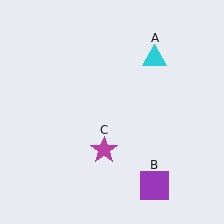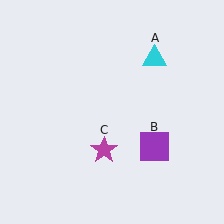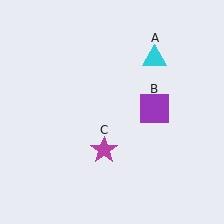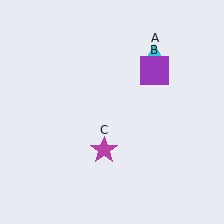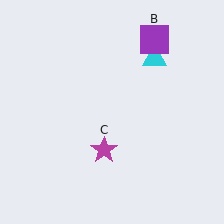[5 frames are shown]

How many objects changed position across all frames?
1 object changed position: purple square (object B).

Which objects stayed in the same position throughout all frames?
Cyan triangle (object A) and magenta star (object C) remained stationary.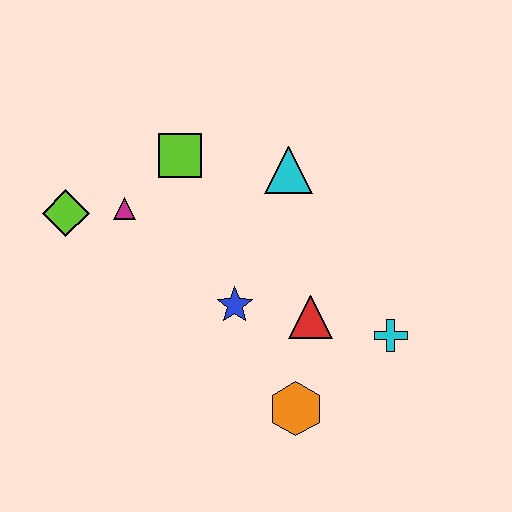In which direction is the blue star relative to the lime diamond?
The blue star is to the right of the lime diamond.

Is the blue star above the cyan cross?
Yes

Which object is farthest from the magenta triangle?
The cyan cross is farthest from the magenta triangle.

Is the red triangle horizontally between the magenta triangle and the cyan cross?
Yes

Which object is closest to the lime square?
The magenta triangle is closest to the lime square.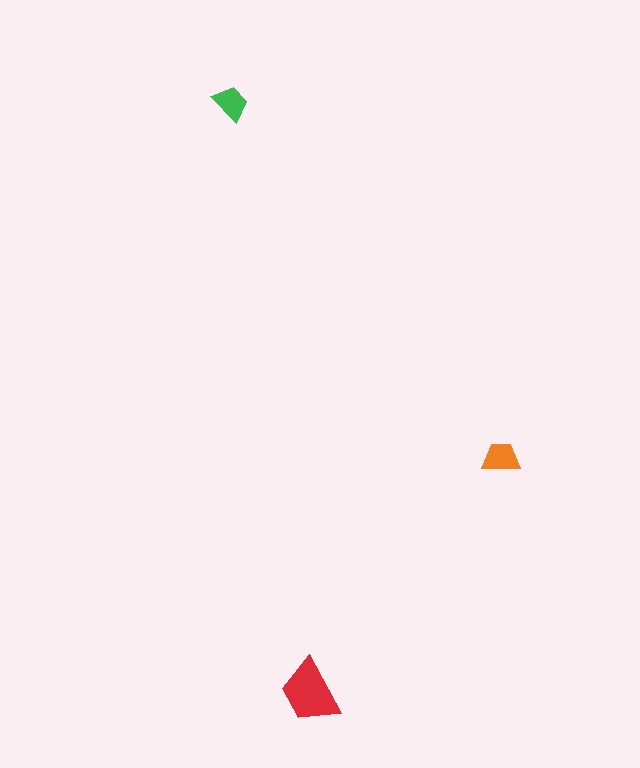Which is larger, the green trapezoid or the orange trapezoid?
The orange one.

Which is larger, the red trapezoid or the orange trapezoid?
The red one.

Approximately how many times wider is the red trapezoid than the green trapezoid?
About 2 times wider.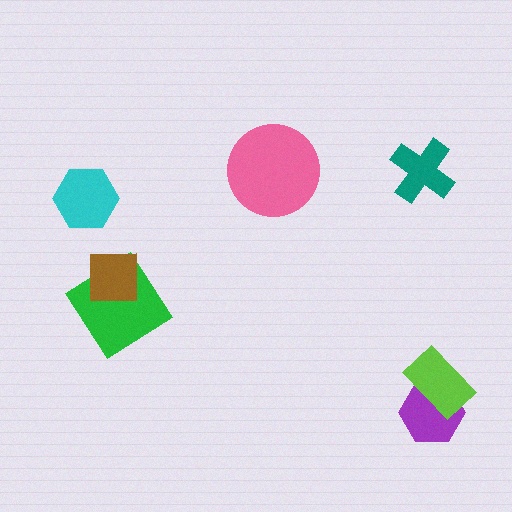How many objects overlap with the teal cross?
0 objects overlap with the teal cross.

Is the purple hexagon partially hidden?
Yes, it is partially covered by another shape.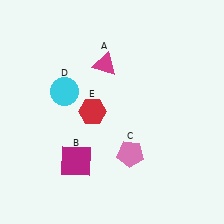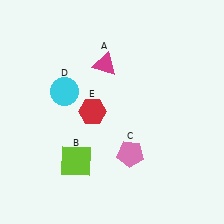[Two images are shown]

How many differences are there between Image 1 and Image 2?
There is 1 difference between the two images.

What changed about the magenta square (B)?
In Image 1, B is magenta. In Image 2, it changed to lime.